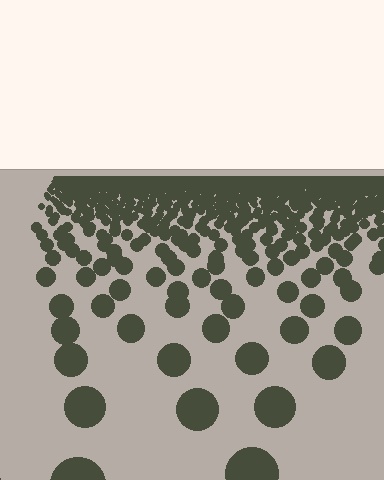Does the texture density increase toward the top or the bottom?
Density increases toward the top.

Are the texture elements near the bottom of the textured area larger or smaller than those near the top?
Larger. Near the bottom, elements are closer to the viewer and appear at a bigger on-screen size.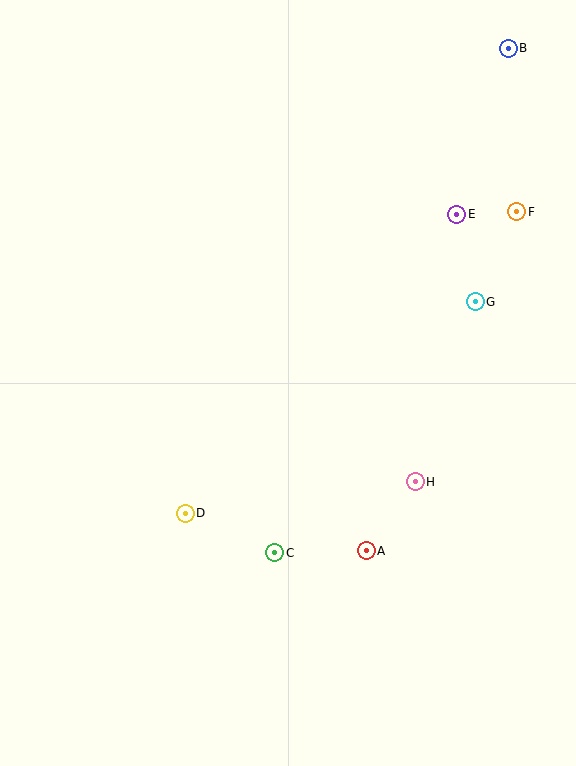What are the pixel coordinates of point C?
Point C is at (275, 553).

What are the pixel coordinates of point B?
Point B is at (508, 48).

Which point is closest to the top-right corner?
Point B is closest to the top-right corner.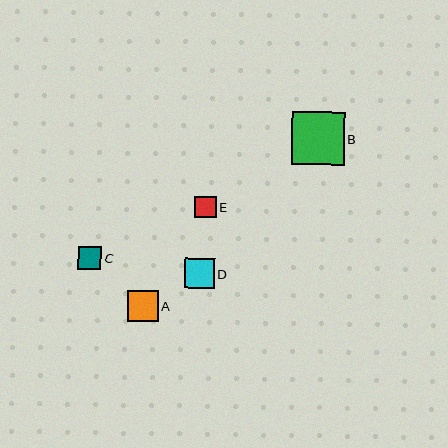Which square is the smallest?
Square E is the smallest with a size of approximately 22 pixels.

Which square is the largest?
Square B is the largest with a size of approximately 53 pixels.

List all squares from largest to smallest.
From largest to smallest: B, A, D, C, E.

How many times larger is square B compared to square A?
Square B is approximately 1.7 times the size of square A.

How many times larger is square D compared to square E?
Square D is approximately 1.4 times the size of square E.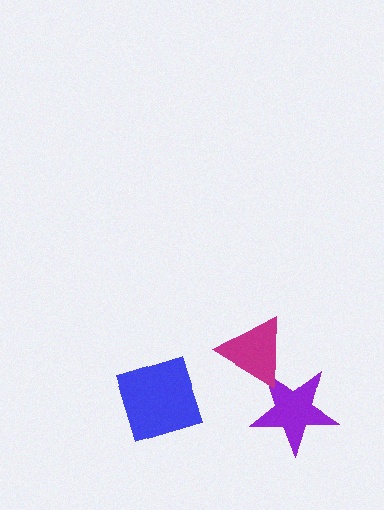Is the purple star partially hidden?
Yes, it is partially covered by another shape.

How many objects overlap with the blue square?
0 objects overlap with the blue square.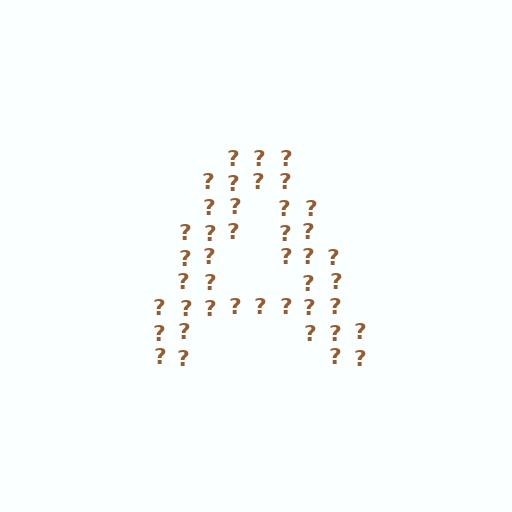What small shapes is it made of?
It is made of small question marks.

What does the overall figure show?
The overall figure shows the letter A.